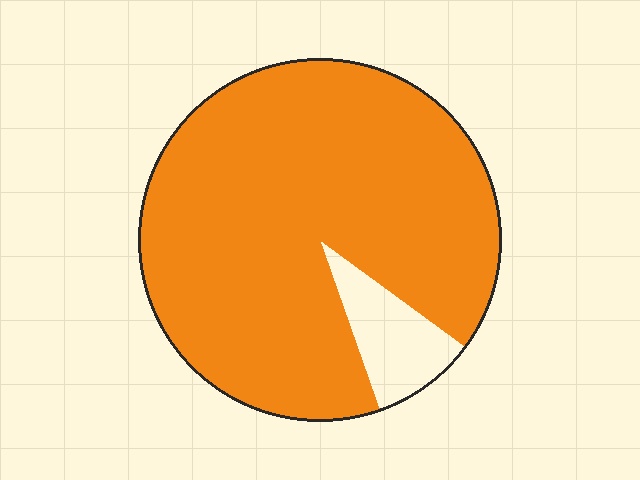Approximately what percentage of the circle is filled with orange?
Approximately 90%.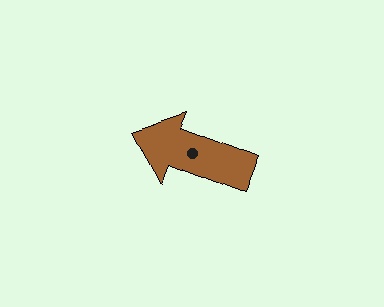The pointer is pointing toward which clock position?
Roughly 10 o'clock.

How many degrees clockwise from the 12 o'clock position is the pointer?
Approximately 291 degrees.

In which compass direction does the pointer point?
West.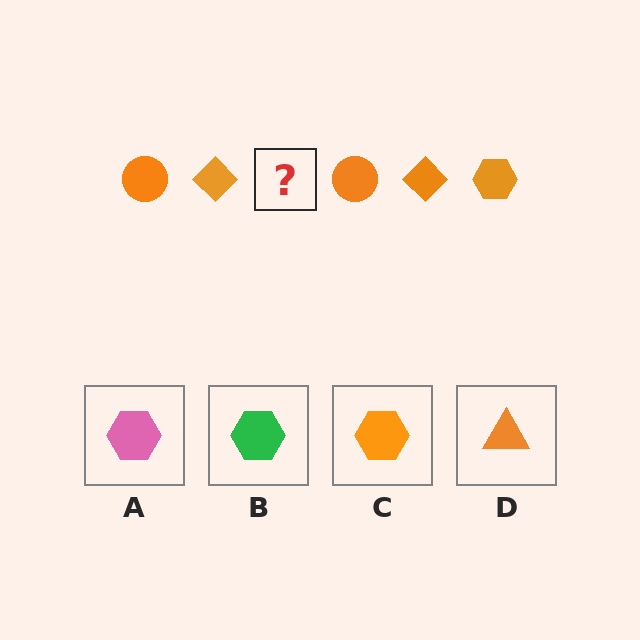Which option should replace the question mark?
Option C.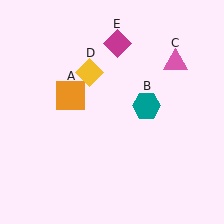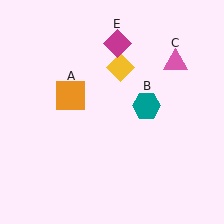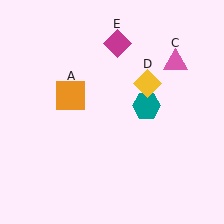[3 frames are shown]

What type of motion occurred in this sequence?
The yellow diamond (object D) rotated clockwise around the center of the scene.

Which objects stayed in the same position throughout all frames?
Orange square (object A) and teal hexagon (object B) and pink triangle (object C) and magenta diamond (object E) remained stationary.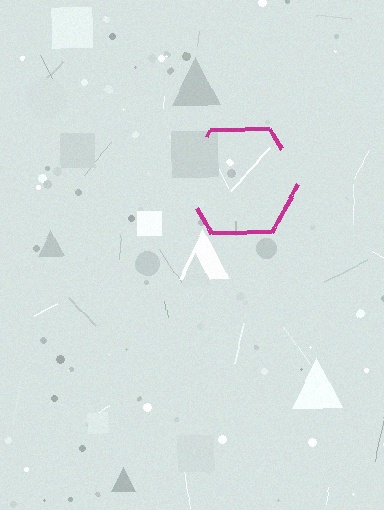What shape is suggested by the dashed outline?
The dashed outline suggests a hexagon.